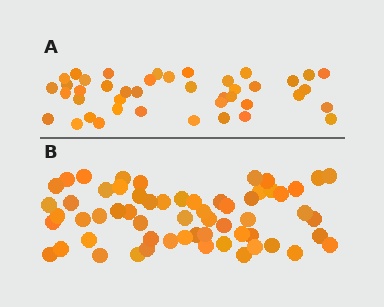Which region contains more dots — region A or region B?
Region B (the bottom region) has more dots.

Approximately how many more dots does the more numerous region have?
Region B has approximately 20 more dots than region A.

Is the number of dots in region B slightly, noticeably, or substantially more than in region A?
Region B has noticeably more, but not dramatically so. The ratio is roughly 1.4 to 1.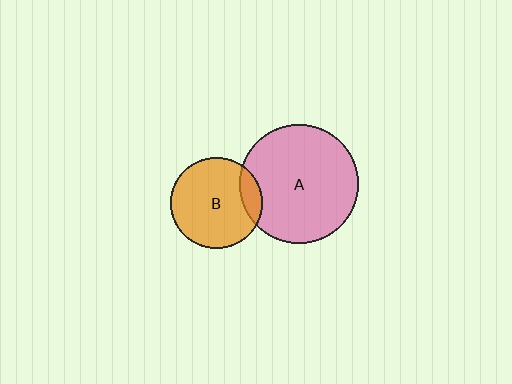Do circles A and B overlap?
Yes.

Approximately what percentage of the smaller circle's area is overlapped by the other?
Approximately 15%.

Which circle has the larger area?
Circle A (pink).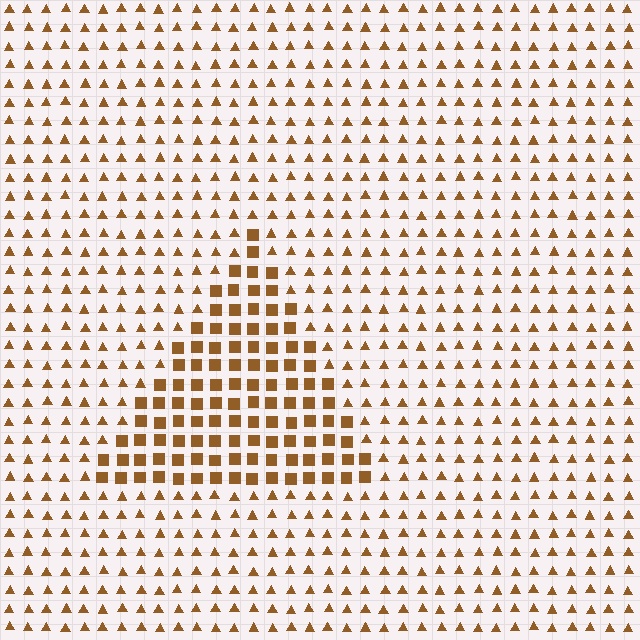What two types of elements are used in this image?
The image uses squares inside the triangle region and triangles outside it.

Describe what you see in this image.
The image is filled with small brown elements arranged in a uniform grid. A triangle-shaped region contains squares, while the surrounding area contains triangles. The boundary is defined purely by the change in element shape.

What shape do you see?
I see a triangle.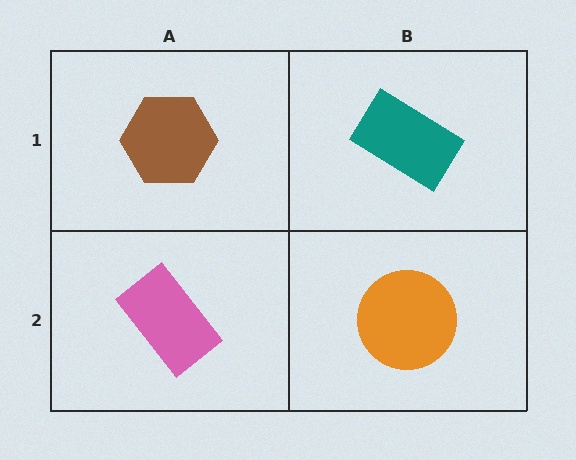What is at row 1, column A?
A brown hexagon.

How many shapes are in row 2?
2 shapes.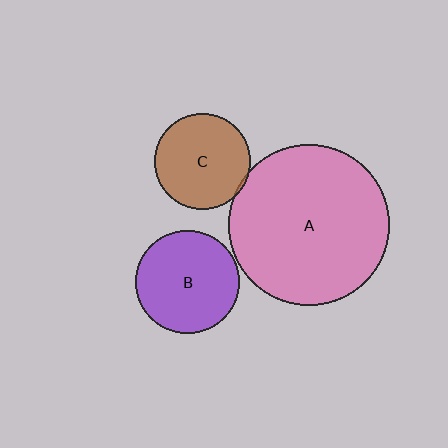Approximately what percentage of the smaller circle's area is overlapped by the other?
Approximately 5%.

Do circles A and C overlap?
Yes.